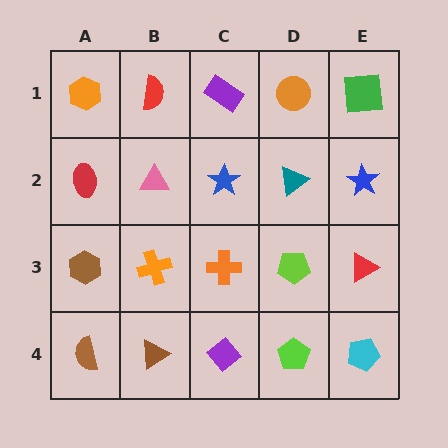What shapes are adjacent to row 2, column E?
A green square (row 1, column E), a red triangle (row 3, column E), a teal triangle (row 2, column D).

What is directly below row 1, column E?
A blue star.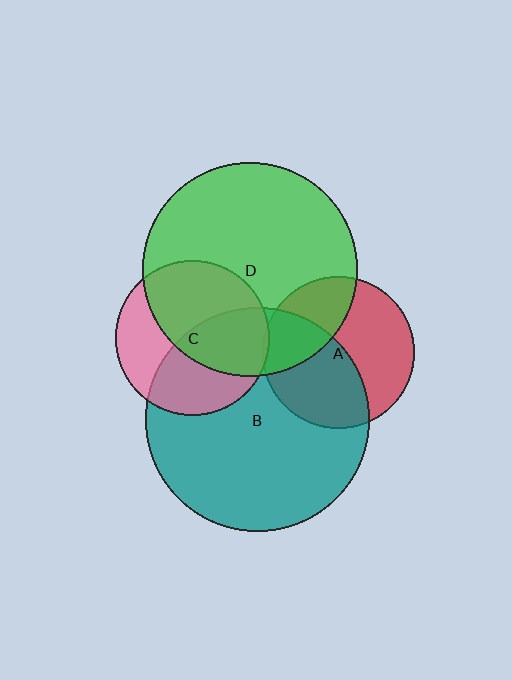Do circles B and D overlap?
Yes.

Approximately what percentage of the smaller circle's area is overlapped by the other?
Approximately 20%.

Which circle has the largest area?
Circle B (teal).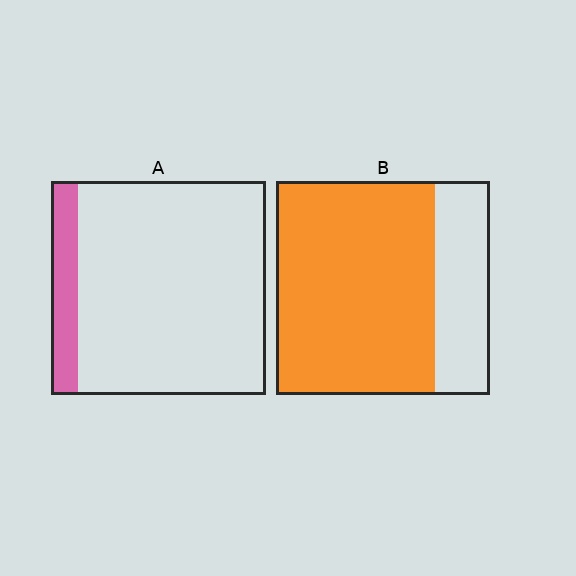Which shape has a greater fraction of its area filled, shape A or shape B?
Shape B.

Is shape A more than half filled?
No.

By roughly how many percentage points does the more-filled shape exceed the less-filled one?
By roughly 60 percentage points (B over A).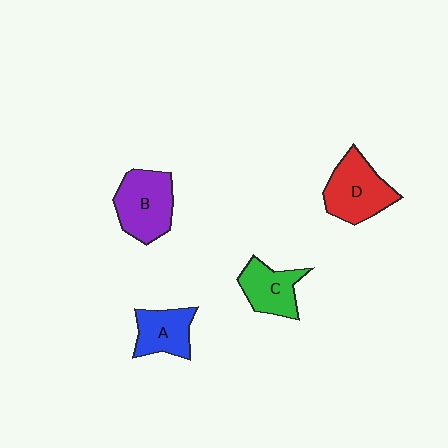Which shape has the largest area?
Shape D (red).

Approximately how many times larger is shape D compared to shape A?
Approximately 1.4 times.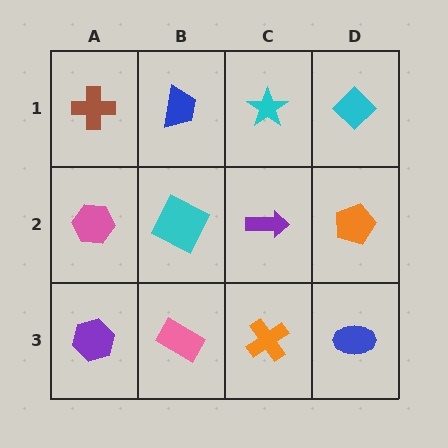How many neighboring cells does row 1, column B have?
3.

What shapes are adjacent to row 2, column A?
A brown cross (row 1, column A), a purple hexagon (row 3, column A), a cyan square (row 2, column B).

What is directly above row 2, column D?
A cyan diamond.